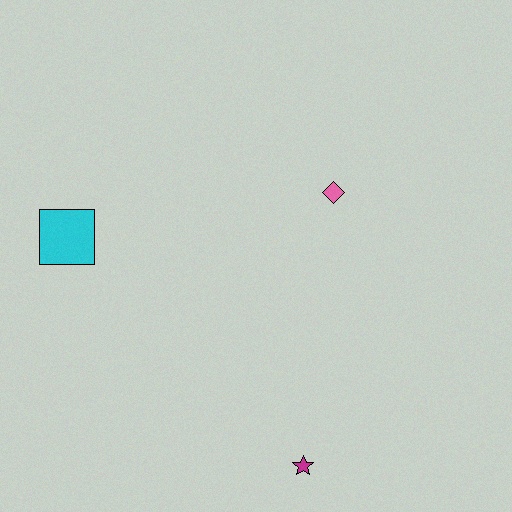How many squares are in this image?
There is 1 square.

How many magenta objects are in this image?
There is 1 magenta object.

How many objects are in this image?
There are 3 objects.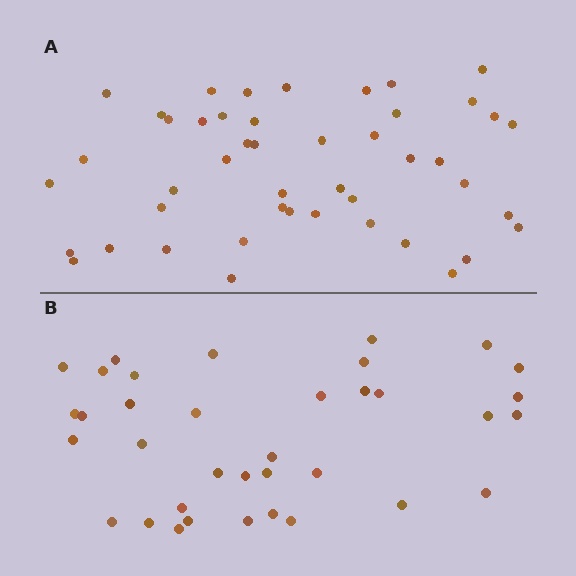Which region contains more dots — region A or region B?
Region A (the top region) has more dots.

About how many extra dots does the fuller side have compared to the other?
Region A has roughly 10 or so more dots than region B.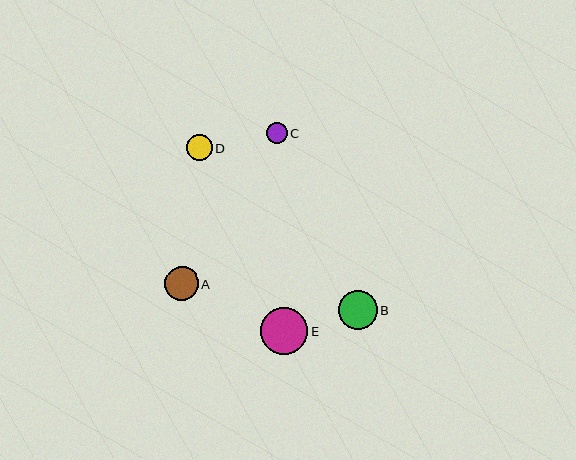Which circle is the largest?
Circle E is the largest with a size of approximately 48 pixels.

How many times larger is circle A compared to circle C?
Circle A is approximately 1.7 times the size of circle C.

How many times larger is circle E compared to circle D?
Circle E is approximately 1.8 times the size of circle D.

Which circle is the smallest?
Circle C is the smallest with a size of approximately 20 pixels.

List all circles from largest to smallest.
From largest to smallest: E, B, A, D, C.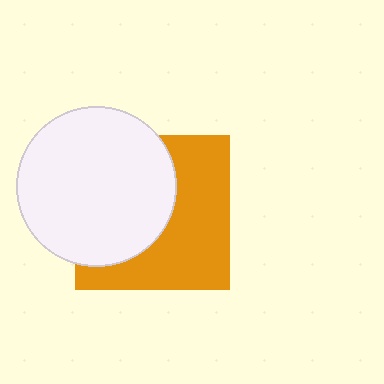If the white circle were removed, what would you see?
You would see the complete orange square.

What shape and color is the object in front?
The object in front is a white circle.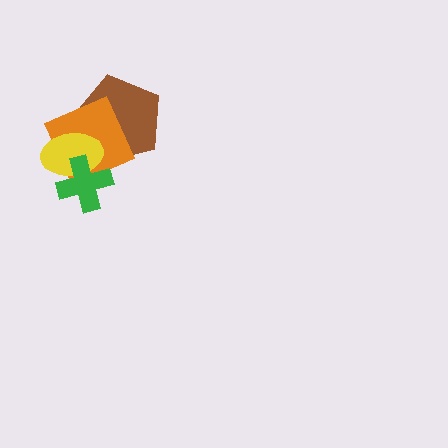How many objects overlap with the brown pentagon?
2 objects overlap with the brown pentagon.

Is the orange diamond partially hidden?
Yes, it is partially covered by another shape.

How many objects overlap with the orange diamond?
3 objects overlap with the orange diamond.